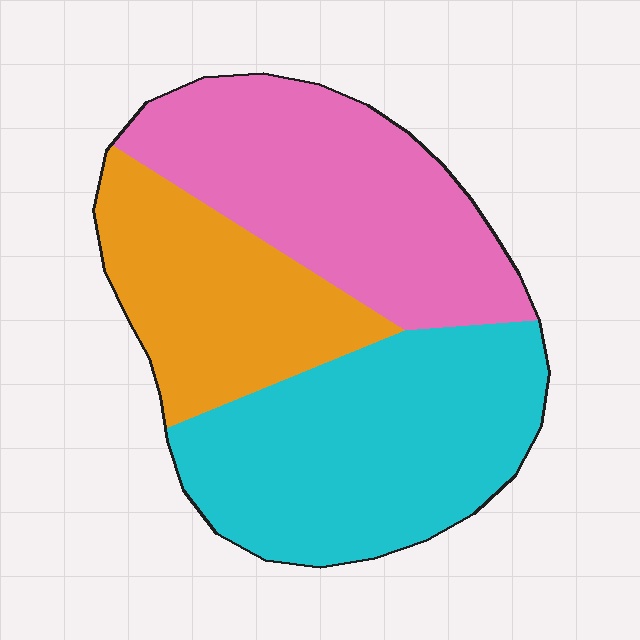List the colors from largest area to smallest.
From largest to smallest: cyan, pink, orange.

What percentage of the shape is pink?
Pink takes up between a quarter and a half of the shape.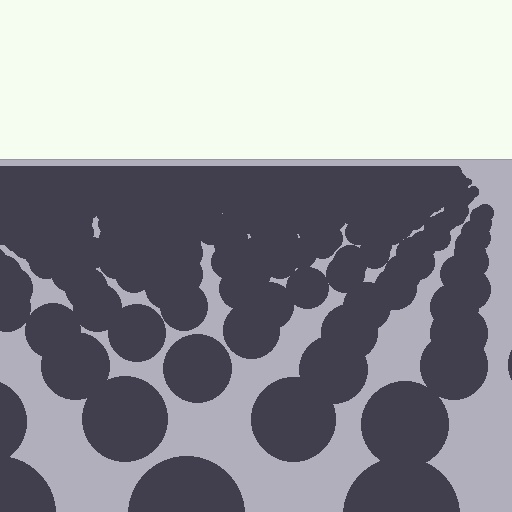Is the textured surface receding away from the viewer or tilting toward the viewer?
The surface is receding away from the viewer. Texture elements get smaller and denser toward the top.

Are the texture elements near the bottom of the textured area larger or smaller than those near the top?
Larger. Near the bottom, elements are closer to the viewer and appear at a bigger on-screen size.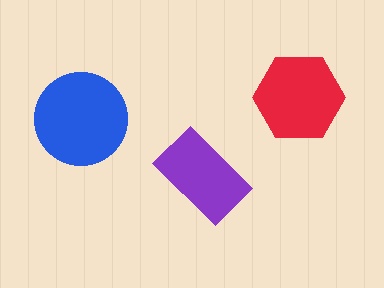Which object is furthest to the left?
The blue circle is leftmost.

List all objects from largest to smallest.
The blue circle, the red hexagon, the purple rectangle.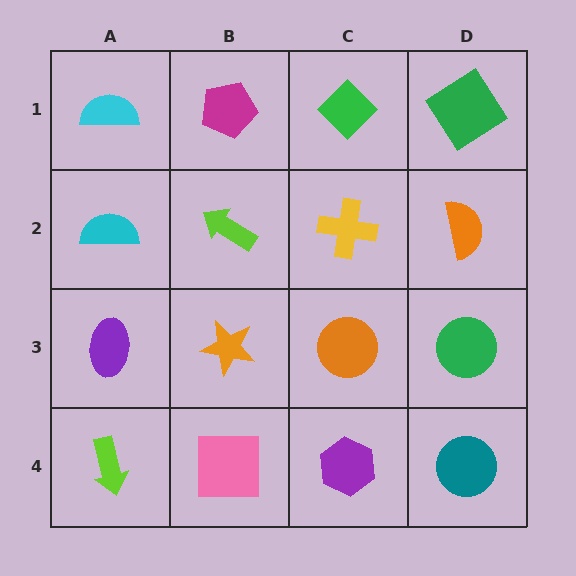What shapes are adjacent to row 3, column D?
An orange semicircle (row 2, column D), a teal circle (row 4, column D), an orange circle (row 3, column C).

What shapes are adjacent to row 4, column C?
An orange circle (row 3, column C), a pink square (row 4, column B), a teal circle (row 4, column D).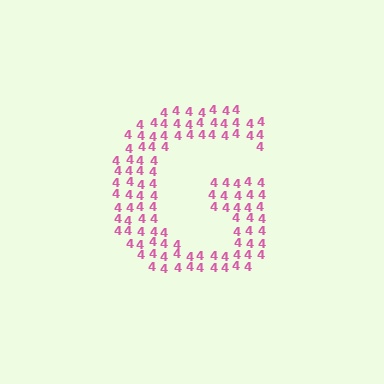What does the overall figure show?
The overall figure shows the letter G.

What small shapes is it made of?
It is made of small digit 4's.